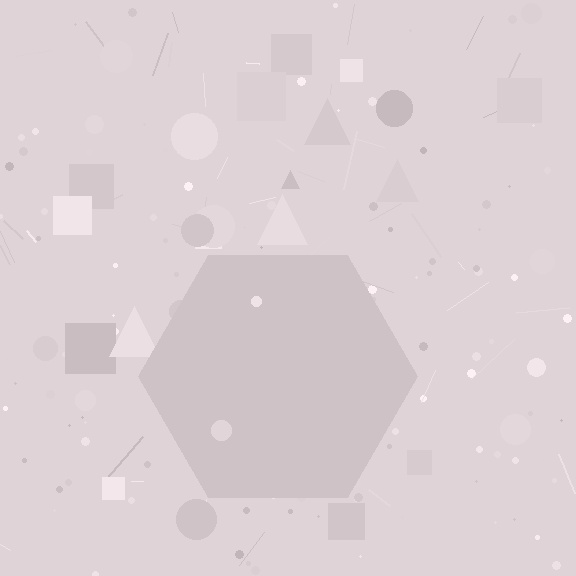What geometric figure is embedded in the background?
A hexagon is embedded in the background.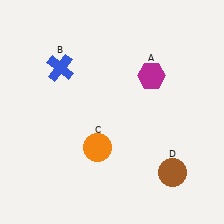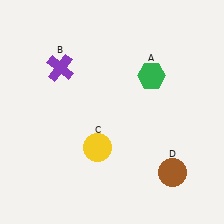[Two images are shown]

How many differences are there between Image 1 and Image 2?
There are 3 differences between the two images.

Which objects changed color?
A changed from magenta to green. B changed from blue to purple. C changed from orange to yellow.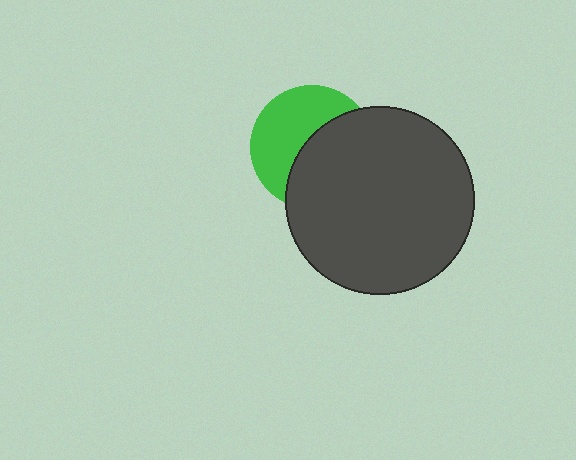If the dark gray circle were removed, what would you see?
You would see the complete green circle.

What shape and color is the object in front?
The object in front is a dark gray circle.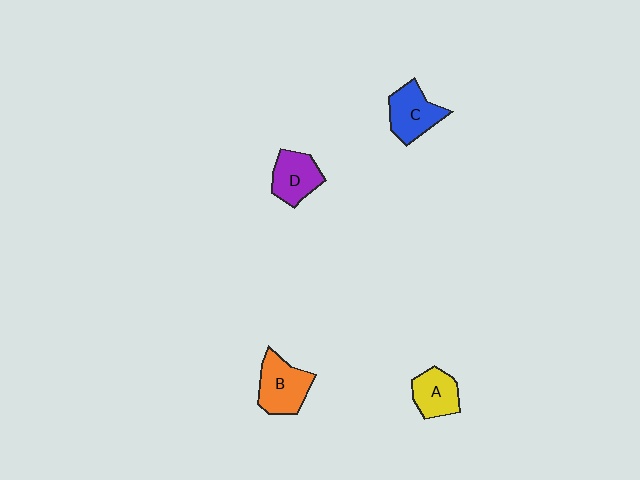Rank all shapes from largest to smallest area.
From largest to smallest: B (orange), C (blue), D (purple), A (yellow).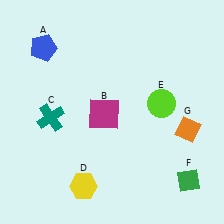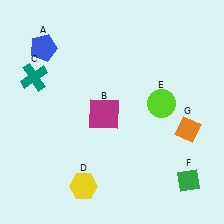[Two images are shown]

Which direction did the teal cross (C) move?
The teal cross (C) moved up.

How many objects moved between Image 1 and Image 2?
1 object moved between the two images.